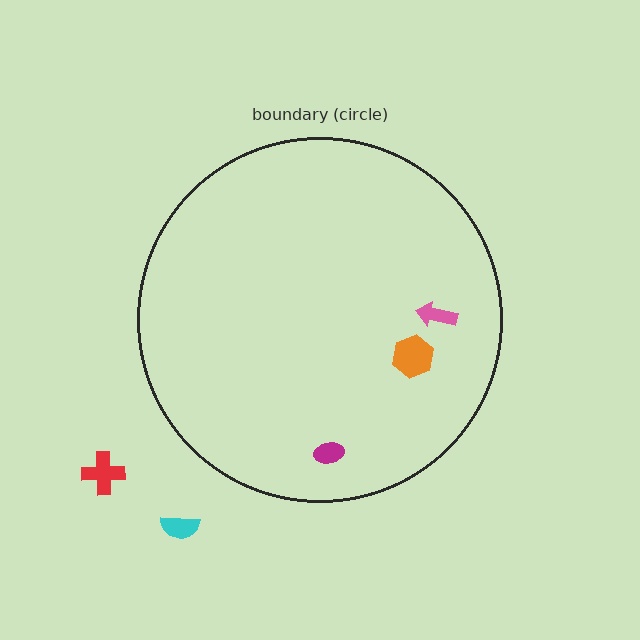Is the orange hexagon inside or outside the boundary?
Inside.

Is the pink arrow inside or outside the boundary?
Inside.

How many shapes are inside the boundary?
3 inside, 2 outside.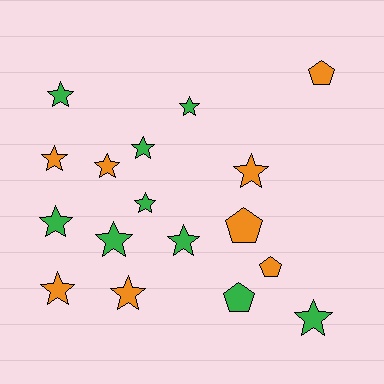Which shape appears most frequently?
Star, with 13 objects.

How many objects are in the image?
There are 17 objects.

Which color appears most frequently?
Green, with 9 objects.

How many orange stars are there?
There are 5 orange stars.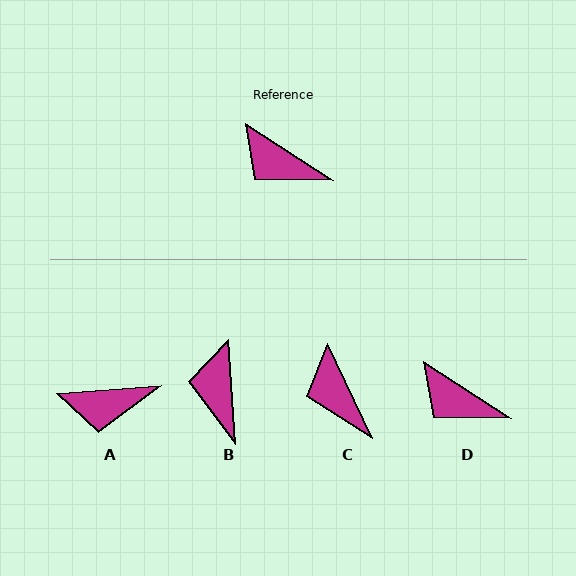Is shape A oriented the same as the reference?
No, it is off by about 38 degrees.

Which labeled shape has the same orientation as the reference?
D.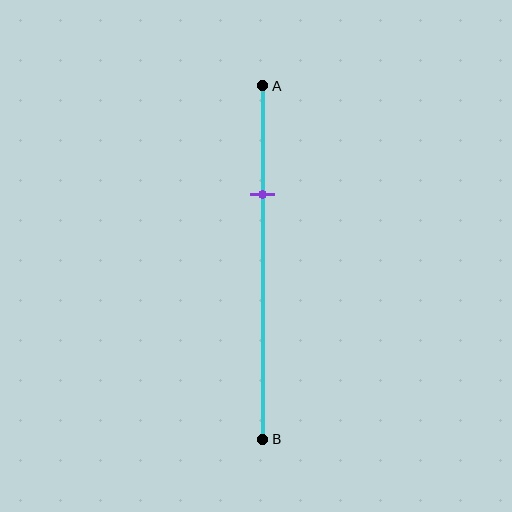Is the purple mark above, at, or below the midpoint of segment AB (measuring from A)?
The purple mark is above the midpoint of segment AB.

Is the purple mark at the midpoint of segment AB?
No, the mark is at about 30% from A, not at the 50% midpoint.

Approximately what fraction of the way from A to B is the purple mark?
The purple mark is approximately 30% of the way from A to B.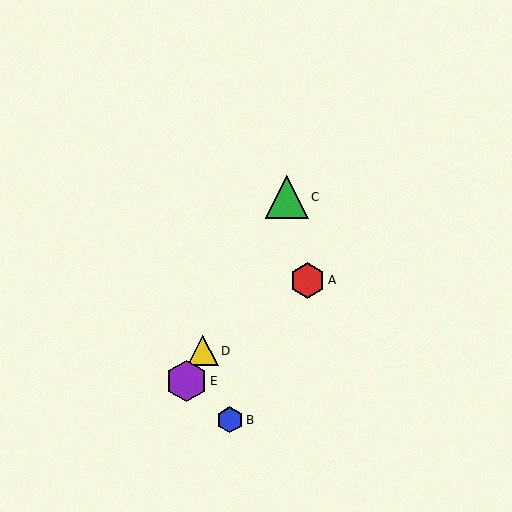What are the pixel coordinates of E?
Object E is at (186, 381).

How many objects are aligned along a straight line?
3 objects (C, D, E) are aligned along a straight line.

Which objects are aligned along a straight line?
Objects C, D, E are aligned along a straight line.